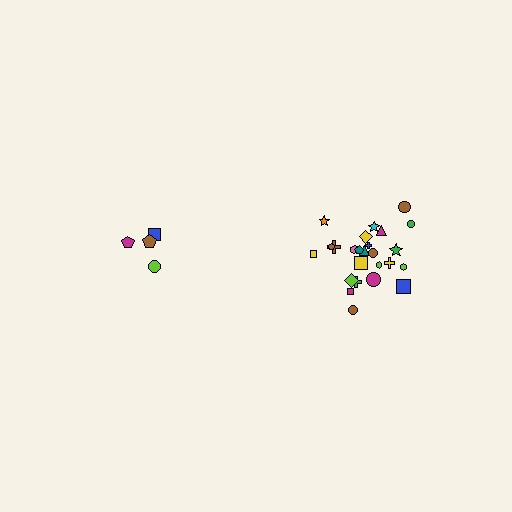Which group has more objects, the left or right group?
The right group.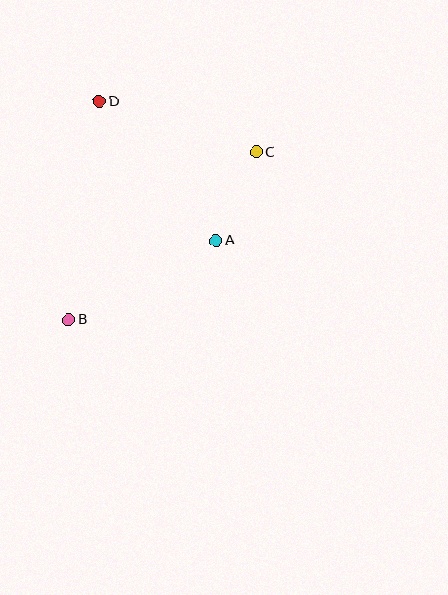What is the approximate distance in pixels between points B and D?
The distance between B and D is approximately 220 pixels.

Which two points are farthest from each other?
Points B and C are farthest from each other.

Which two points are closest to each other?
Points A and C are closest to each other.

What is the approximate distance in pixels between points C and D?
The distance between C and D is approximately 165 pixels.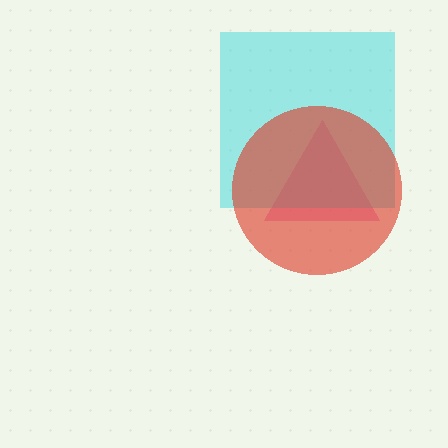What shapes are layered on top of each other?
The layered shapes are: a pink triangle, a cyan square, a red circle.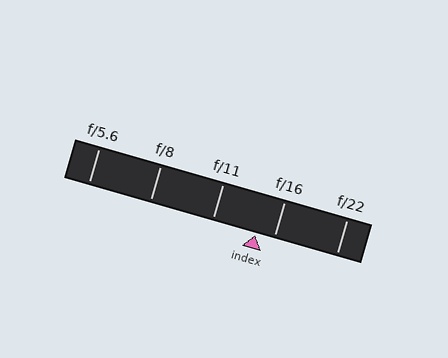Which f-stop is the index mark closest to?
The index mark is closest to f/16.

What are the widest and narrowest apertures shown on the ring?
The widest aperture shown is f/5.6 and the narrowest is f/22.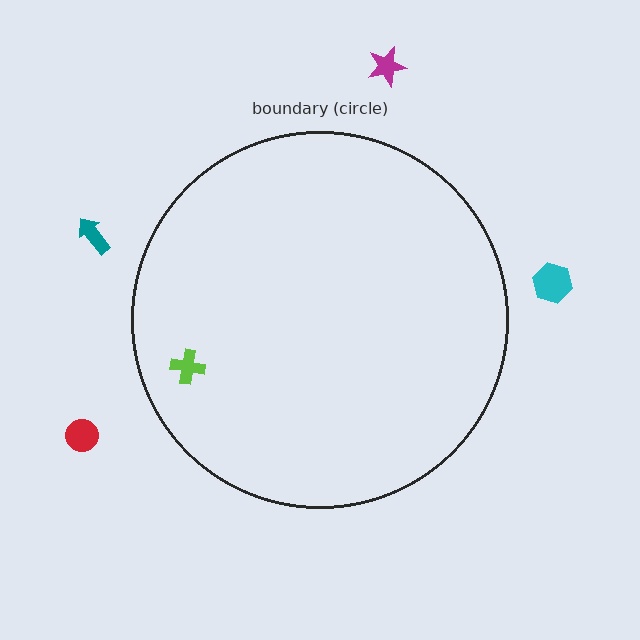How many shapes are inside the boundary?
1 inside, 4 outside.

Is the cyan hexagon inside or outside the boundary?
Outside.